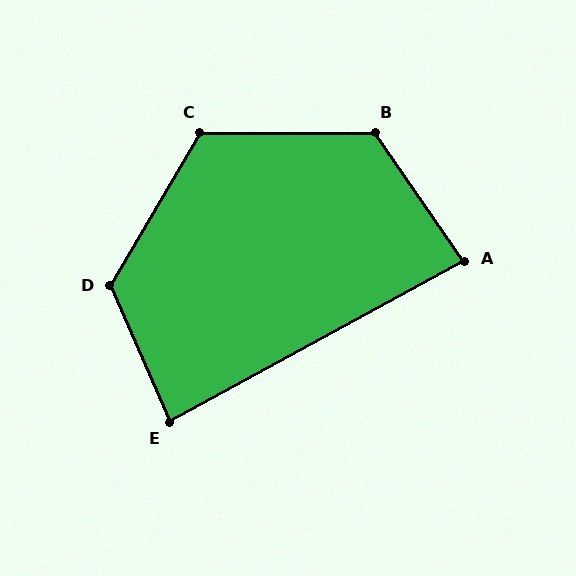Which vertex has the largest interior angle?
D, at approximately 125 degrees.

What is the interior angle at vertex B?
Approximately 124 degrees (obtuse).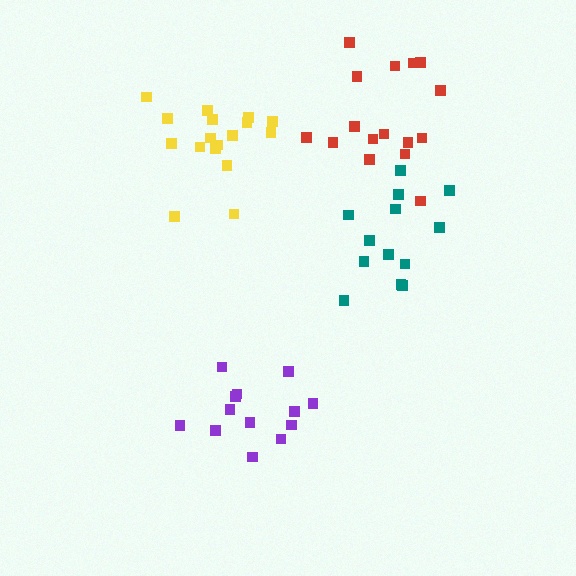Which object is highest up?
The red cluster is topmost.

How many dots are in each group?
Group 1: 13 dots, Group 2: 17 dots, Group 3: 13 dots, Group 4: 16 dots (59 total).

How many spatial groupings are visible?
There are 4 spatial groupings.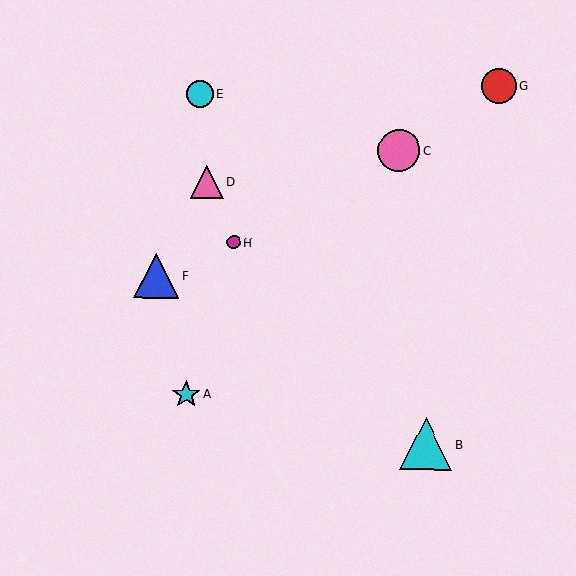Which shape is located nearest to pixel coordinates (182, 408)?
The cyan star (labeled A) at (186, 394) is nearest to that location.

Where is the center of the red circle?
The center of the red circle is at (499, 86).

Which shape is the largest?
The cyan triangle (labeled B) is the largest.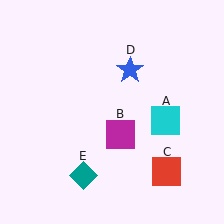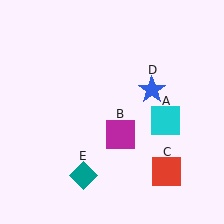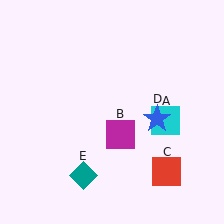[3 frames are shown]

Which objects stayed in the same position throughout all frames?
Cyan square (object A) and magenta square (object B) and red square (object C) and teal diamond (object E) remained stationary.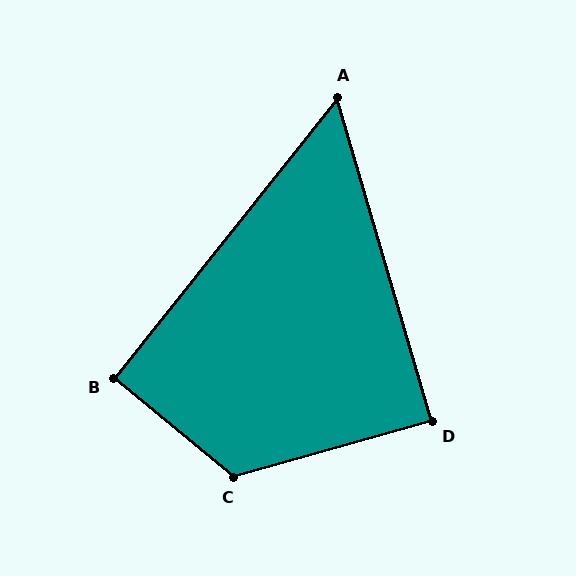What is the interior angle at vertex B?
Approximately 91 degrees (approximately right).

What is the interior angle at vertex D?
Approximately 89 degrees (approximately right).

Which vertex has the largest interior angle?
C, at approximately 125 degrees.